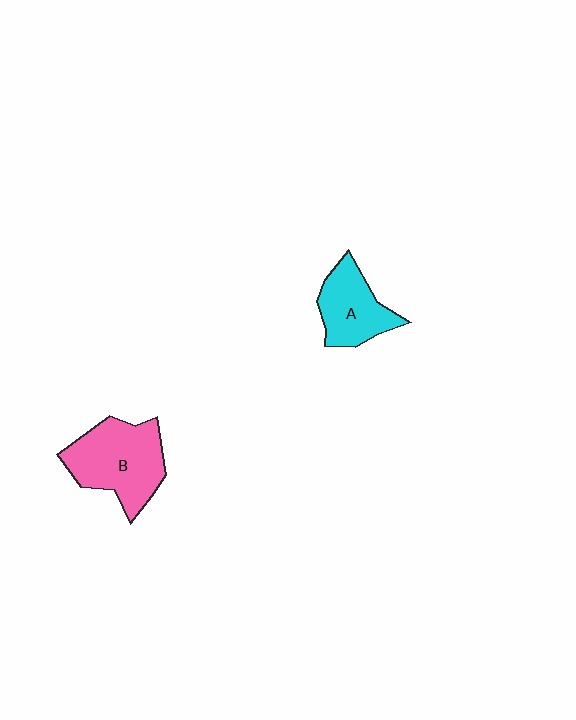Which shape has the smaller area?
Shape A (cyan).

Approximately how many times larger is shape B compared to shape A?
Approximately 1.4 times.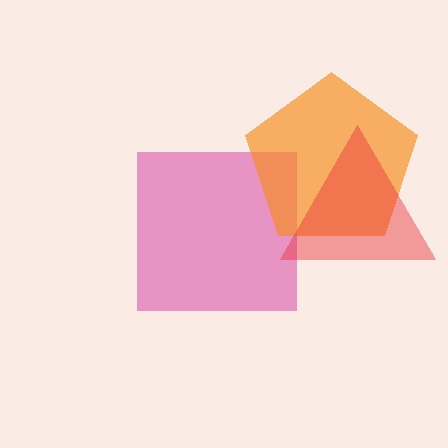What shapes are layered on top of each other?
The layered shapes are: a magenta square, an orange pentagon, a red triangle.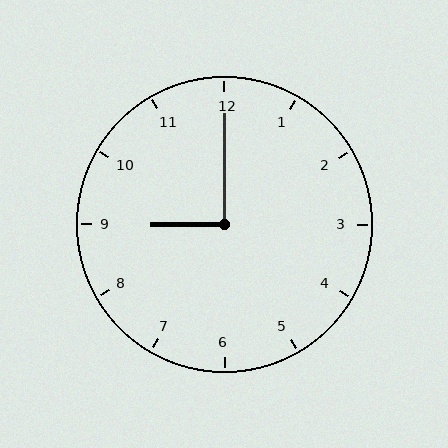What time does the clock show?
9:00.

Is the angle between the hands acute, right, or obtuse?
It is right.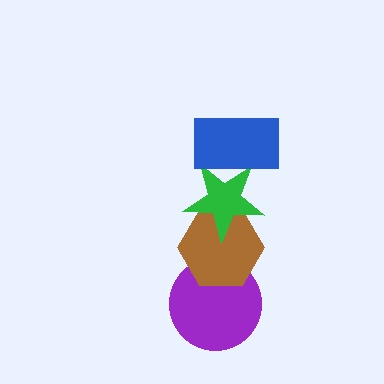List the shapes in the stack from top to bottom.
From top to bottom: the blue rectangle, the green star, the brown hexagon, the purple circle.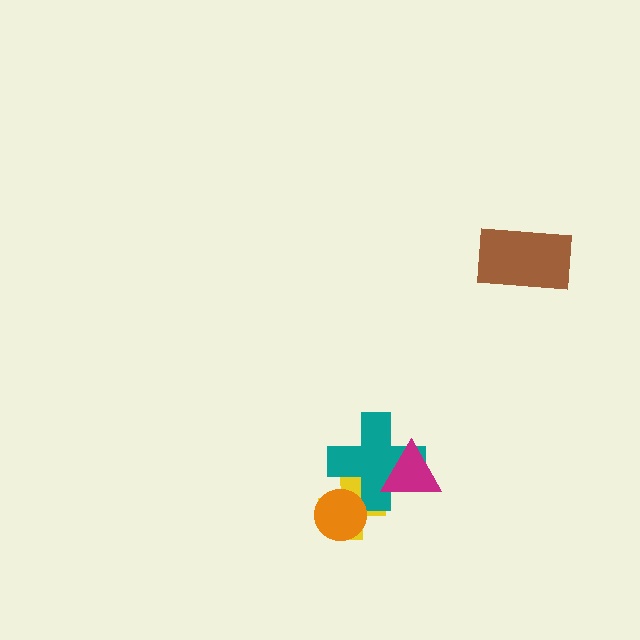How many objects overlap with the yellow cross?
2 objects overlap with the yellow cross.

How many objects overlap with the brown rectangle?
0 objects overlap with the brown rectangle.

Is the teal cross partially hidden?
Yes, it is partially covered by another shape.